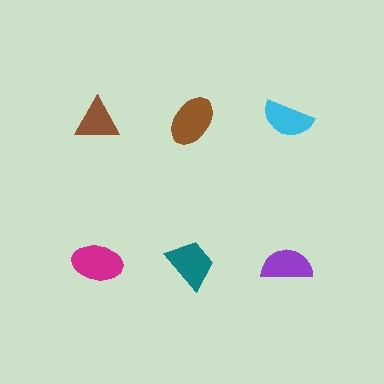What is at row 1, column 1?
A brown triangle.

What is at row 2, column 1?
A magenta ellipse.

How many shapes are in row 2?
3 shapes.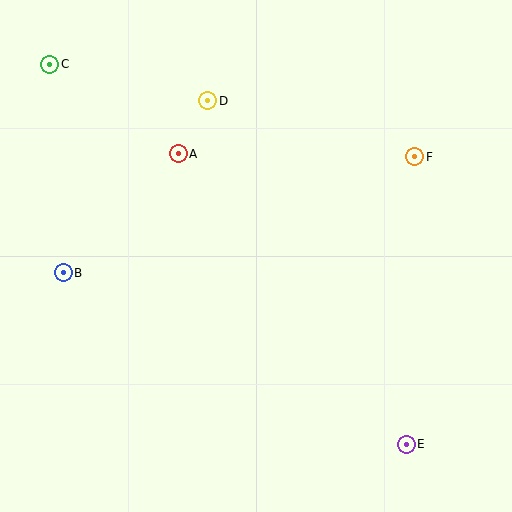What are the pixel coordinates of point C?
Point C is at (50, 64).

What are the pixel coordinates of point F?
Point F is at (415, 157).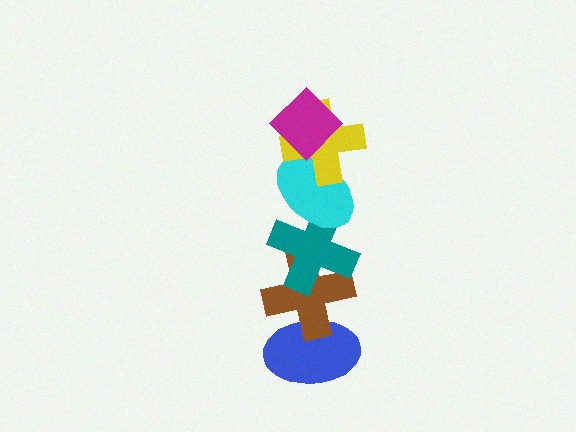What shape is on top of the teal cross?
The cyan ellipse is on top of the teal cross.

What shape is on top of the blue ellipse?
The brown cross is on top of the blue ellipse.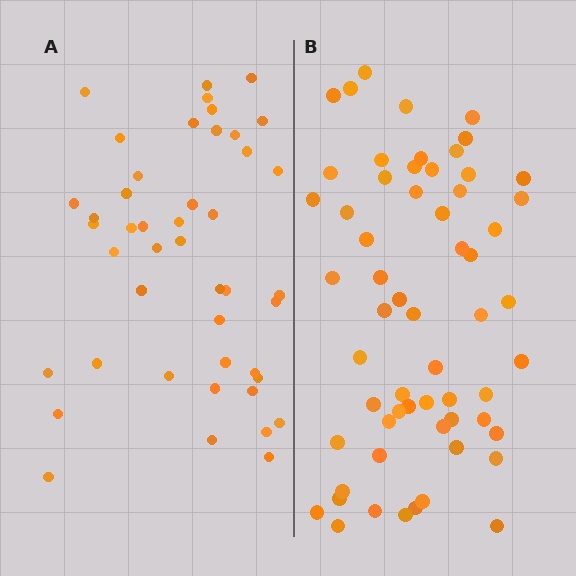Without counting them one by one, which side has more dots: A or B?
Region B (the right region) has more dots.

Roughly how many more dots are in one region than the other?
Region B has approximately 15 more dots than region A.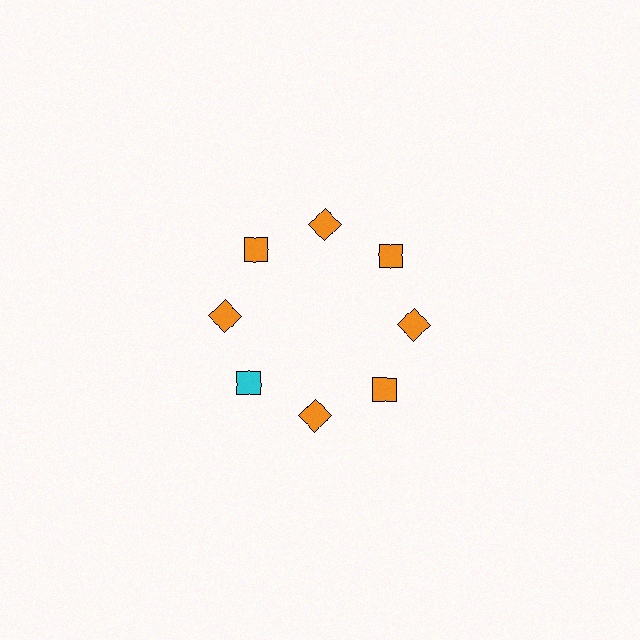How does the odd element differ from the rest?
It has a different color: cyan instead of orange.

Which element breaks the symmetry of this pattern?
The cyan diamond at roughly the 8 o'clock position breaks the symmetry. All other shapes are orange diamonds.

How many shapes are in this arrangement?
There are 8 shapes arranged in a ring pattern.